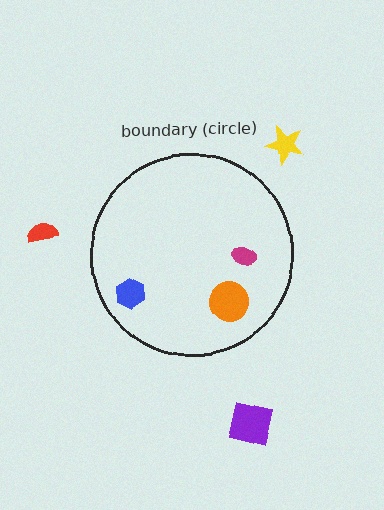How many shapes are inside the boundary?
3 inside, 3 outside.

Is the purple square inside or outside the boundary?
Outside.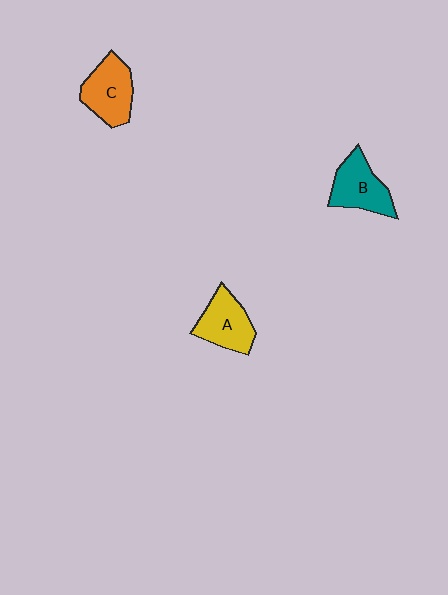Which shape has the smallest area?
Shape A (yellow).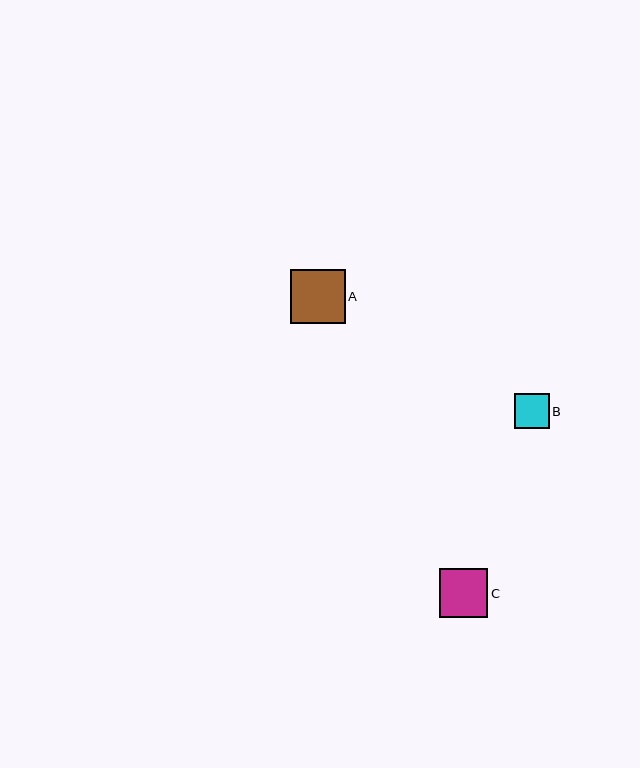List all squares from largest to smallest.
From largest to smallest: A, C, B.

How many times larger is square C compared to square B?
Square C is approximately 1.4 times the size of square B.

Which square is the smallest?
Square B is the smallest with a size of approximately 35 pixels.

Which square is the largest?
Square A is the largest with a size of approximately 55 pixels.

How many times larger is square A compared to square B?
Square A is approximately 1.6 times the size of square B.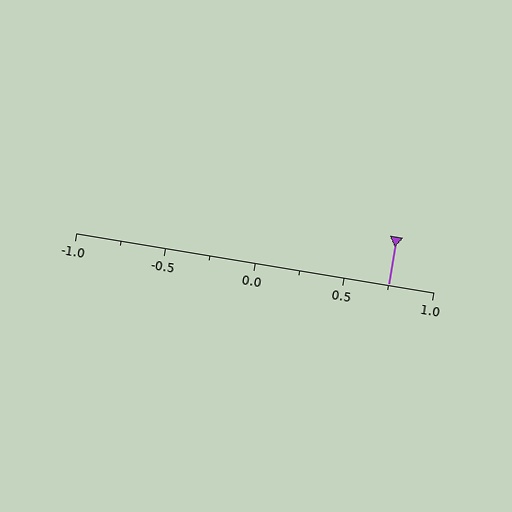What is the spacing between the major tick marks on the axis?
The major ticks are spaced 0.5 apart.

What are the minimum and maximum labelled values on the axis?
The axis runs from -1.0 to 1.0.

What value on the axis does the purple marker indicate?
The marker indicates approximately 0.75.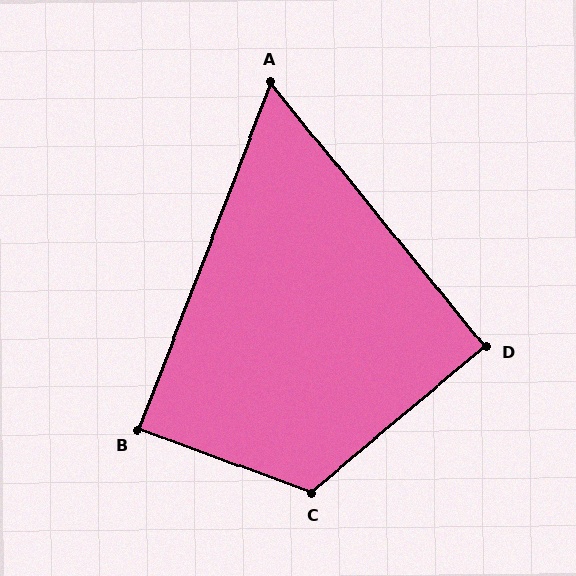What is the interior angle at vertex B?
Approximately 89 degrees (approximately right).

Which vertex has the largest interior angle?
C, at approximately 120 degrees.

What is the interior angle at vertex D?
Approximately 91 degrees (approximately right).